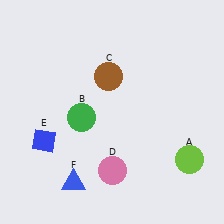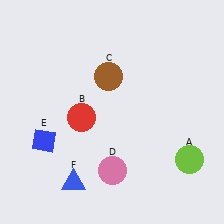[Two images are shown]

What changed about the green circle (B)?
In Image 1, B is green. In Image 2, it changed to red.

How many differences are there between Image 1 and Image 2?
There is 1 difference between the two images.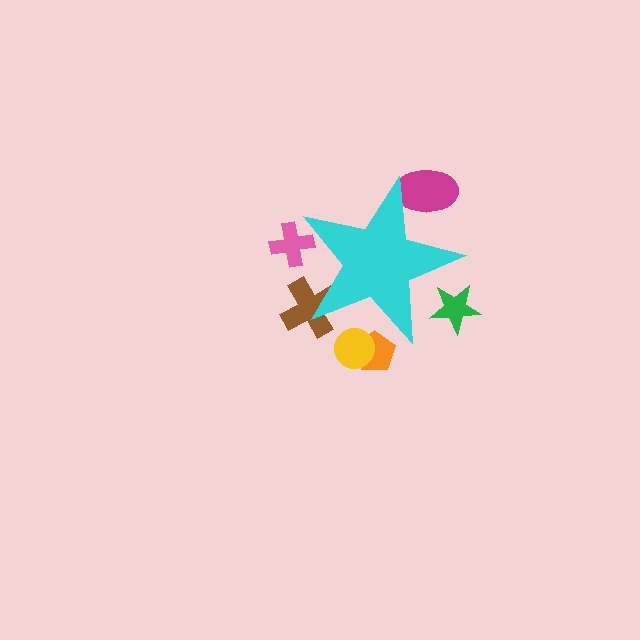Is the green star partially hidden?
Yes, the green star is partially hidden behind the cyan star.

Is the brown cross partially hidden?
Yes, the brown cross is partially hidden behind the cyan star.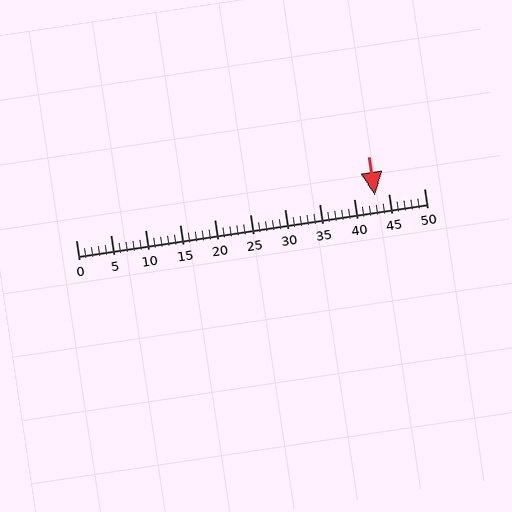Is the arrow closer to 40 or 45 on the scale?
The arrow is closer to 45.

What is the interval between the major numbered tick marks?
The major tick marks are spaced 5 units apart.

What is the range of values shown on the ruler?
The ruler shows values from 0 to 50.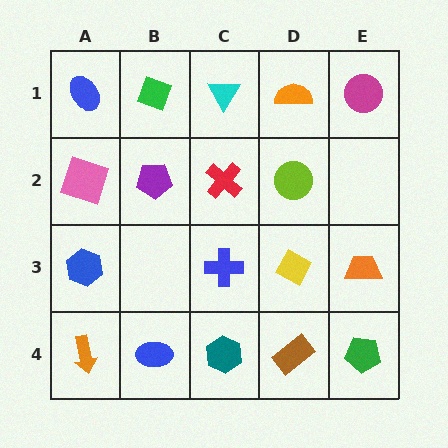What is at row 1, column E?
A magenta circle.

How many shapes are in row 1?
5 shapes.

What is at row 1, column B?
A green diamond.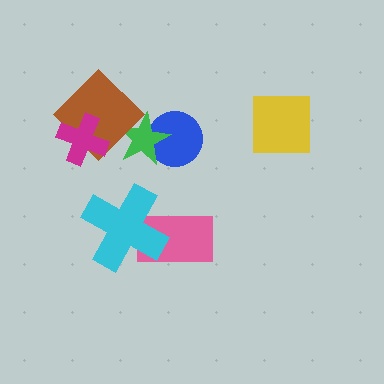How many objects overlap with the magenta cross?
1 object overlaps with the magenta cross.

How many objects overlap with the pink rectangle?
1 object overlaps with the pink rectangle.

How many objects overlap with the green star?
2 objects overlap with the green star.